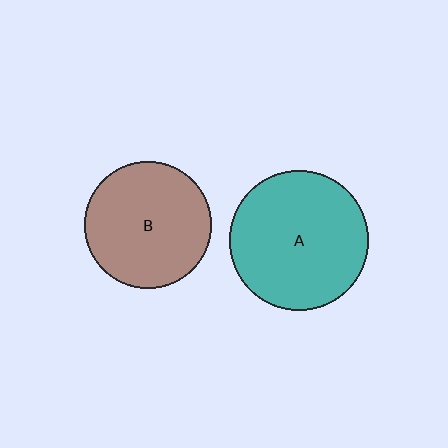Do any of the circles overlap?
No, none of the circles overlap.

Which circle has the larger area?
Circle A (teal).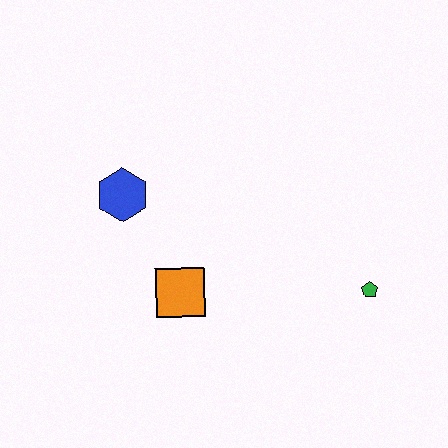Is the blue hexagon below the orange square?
No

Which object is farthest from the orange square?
The green pentagon is farthest from the orange square.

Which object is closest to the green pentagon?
The orange square is closest to the green pentagon.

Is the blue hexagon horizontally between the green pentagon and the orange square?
No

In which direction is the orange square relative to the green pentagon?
The orange square is to the left of the green pentagon.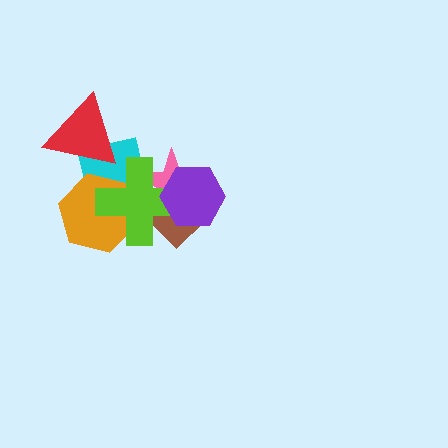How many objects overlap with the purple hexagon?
3 objects overlap with the purple hexagon.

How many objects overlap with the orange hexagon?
2 objects overlap with the orange hexagon.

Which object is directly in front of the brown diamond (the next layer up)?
The pink star is directly in front of the brown diamond.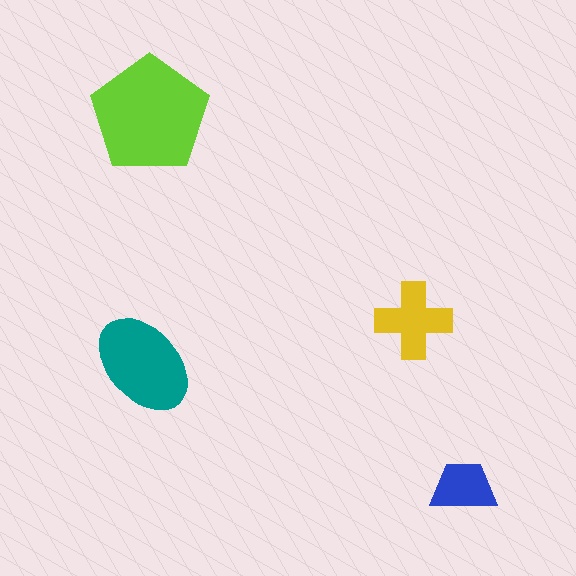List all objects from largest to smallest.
The lime pentagon, the teal ellipse, the yellow cross, the blue trapezoid.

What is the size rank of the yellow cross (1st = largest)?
3rd.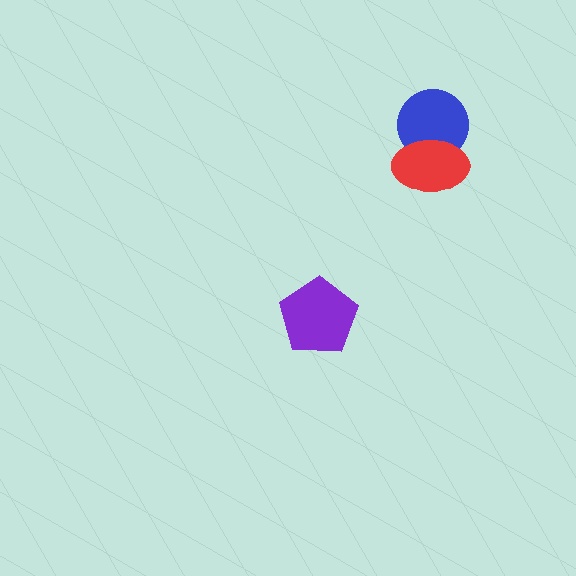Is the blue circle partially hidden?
Yes, it is partially covered by another shape.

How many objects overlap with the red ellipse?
1 object overlaps with the red ellipse.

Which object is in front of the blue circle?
The red ellipse is in front of the blue circle.